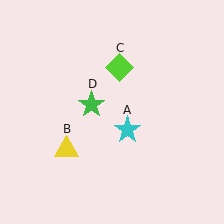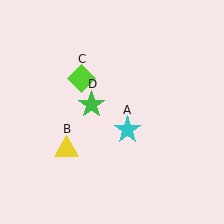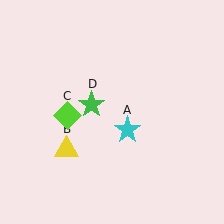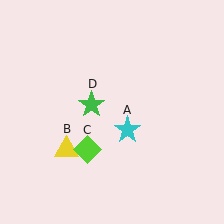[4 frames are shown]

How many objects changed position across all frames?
1 object changed position: lime diamond (object C).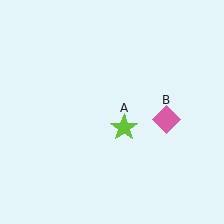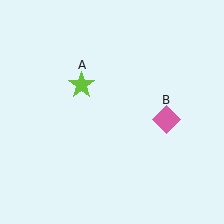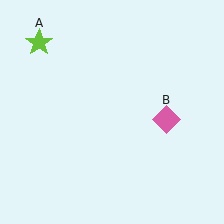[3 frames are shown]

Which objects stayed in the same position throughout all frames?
Pink diamond (object B) remained stationary.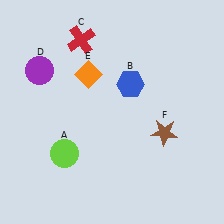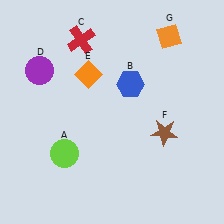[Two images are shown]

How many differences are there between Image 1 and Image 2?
There is 1 difference between the two images.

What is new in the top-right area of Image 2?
An orange diamond (G) was added in the top-right area of Image 2.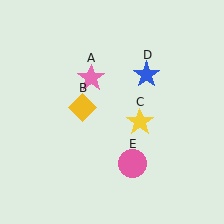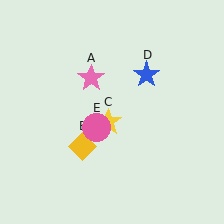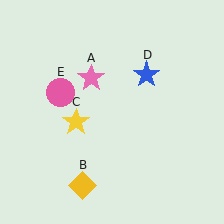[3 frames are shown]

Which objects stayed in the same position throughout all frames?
Pink star (object A) and blue star (object D) remained stationary.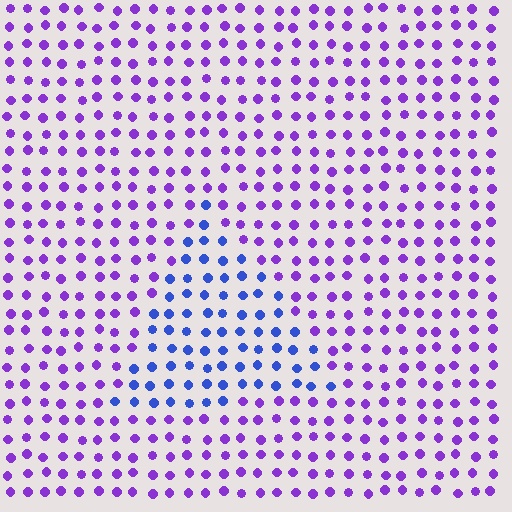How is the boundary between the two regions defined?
The boundary is defined purely by a slight shift in hue (about 45 degrees). Spacing, size, and orientation are identical on both sides.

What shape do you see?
I see a triangle.